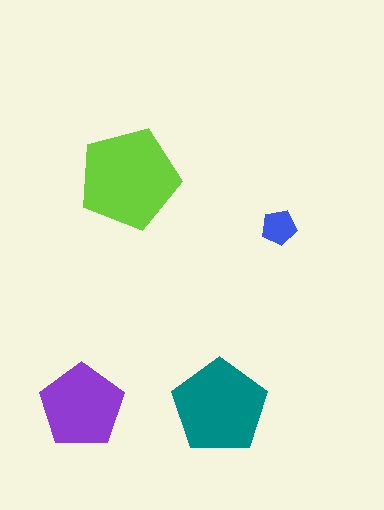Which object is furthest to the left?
The purple pentagon is leftmost.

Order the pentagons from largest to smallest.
the lime one, the teal one, the purple one, the blue one.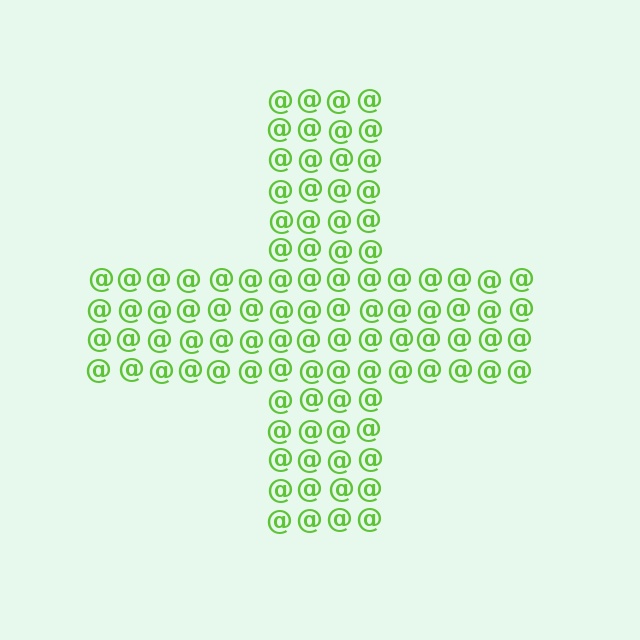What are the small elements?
The small elements are at signs.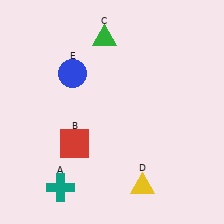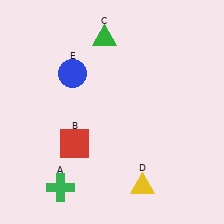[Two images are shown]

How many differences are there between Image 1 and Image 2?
There is 1 difference between the two images.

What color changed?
The cross (A) changed from teal in Image 1 to green in Image 2.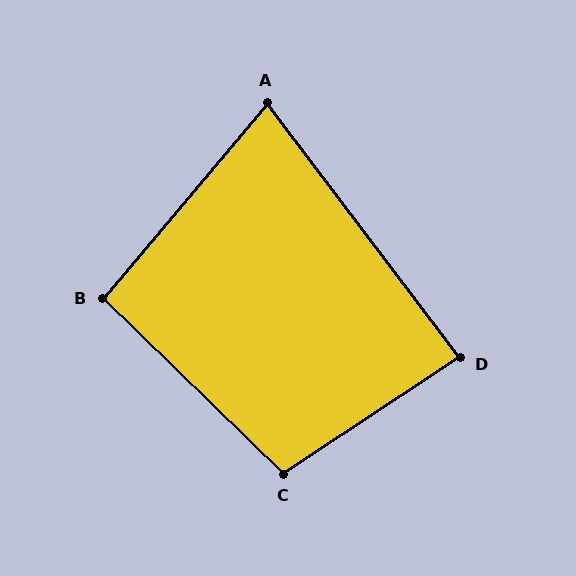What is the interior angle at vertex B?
Approximately 94 degrees (approximately right).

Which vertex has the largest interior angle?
C, at approximately 102 degrees.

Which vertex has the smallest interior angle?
A, at approximately 78 degrees.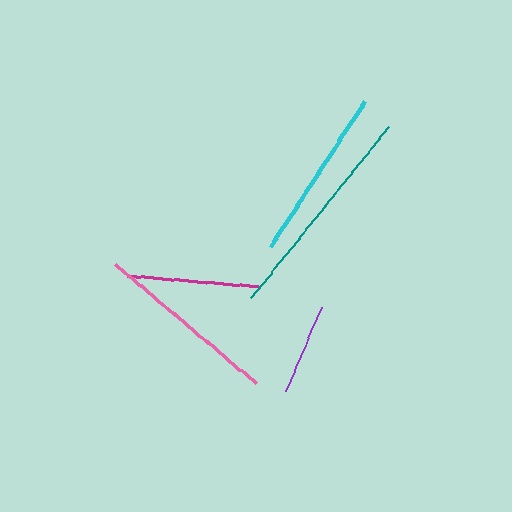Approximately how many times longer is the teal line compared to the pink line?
The teal line is approximately 1.2 times the length of the pink line.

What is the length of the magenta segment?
The magenta segment is approximately 131 pixels long.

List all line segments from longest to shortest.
From longest to shortest: teal, pink, cyan, magenta, purple.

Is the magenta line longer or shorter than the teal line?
The teal line is longer than the magenta line.